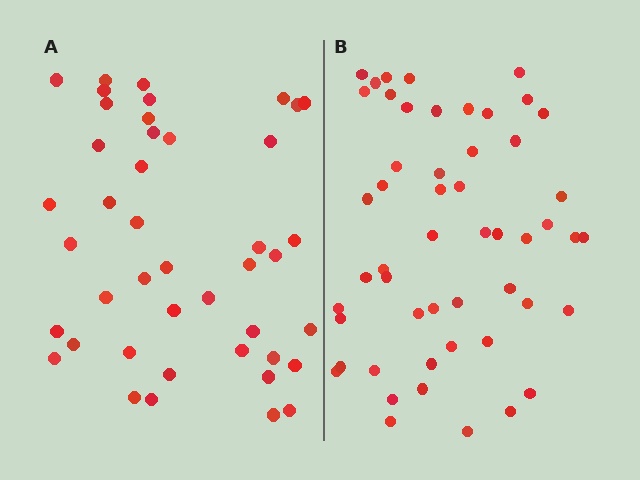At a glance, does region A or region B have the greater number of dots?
Region B (the right region) has more dots.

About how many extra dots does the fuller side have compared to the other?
Region B has roughly 8 or so more dots than region A.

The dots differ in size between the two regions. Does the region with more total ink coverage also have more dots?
No. Region A has more total ink coverage because its dots are larger, but region B actually contains more individual dots. Total area can be misleading — the number of items is what matters here.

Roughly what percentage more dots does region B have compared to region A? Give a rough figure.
About 20% more.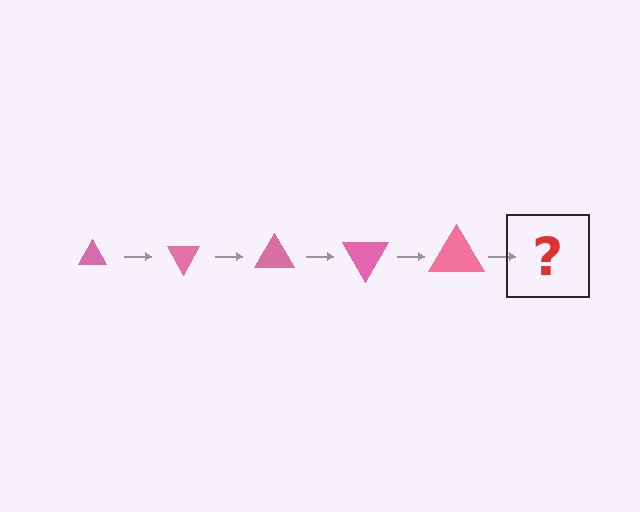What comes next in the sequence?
The next element should be a triangle, larger than the previous one and rotated 300 degrees from the start.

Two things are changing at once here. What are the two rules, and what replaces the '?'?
The two rules are that the triangle grows larger each step and it rotates 60 degrees each step. The '?' should be a triangle, larger than the previous one and rotated 300 degrees from the start.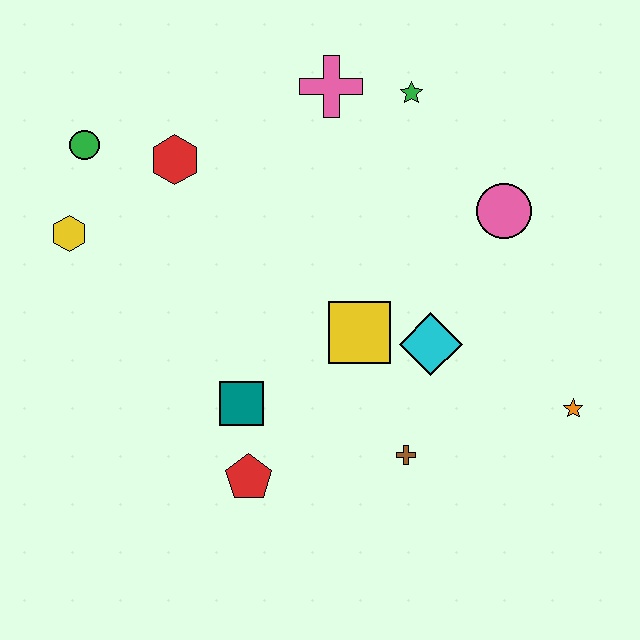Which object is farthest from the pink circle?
The yellow hexagon is farthest from the pink circle.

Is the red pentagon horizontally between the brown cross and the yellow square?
No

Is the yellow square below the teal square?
No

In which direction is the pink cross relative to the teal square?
The pink cross is above the teal square.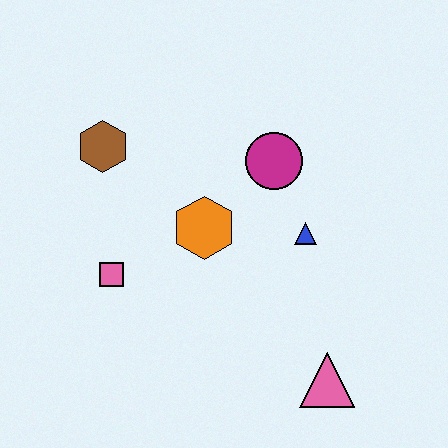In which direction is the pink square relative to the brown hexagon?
The pink square is below the brown hexagon.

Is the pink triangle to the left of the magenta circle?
No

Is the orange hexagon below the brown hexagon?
Yes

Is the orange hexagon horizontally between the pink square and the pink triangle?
Yes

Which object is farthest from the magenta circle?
The pink triangle is farthest from the magenta circle.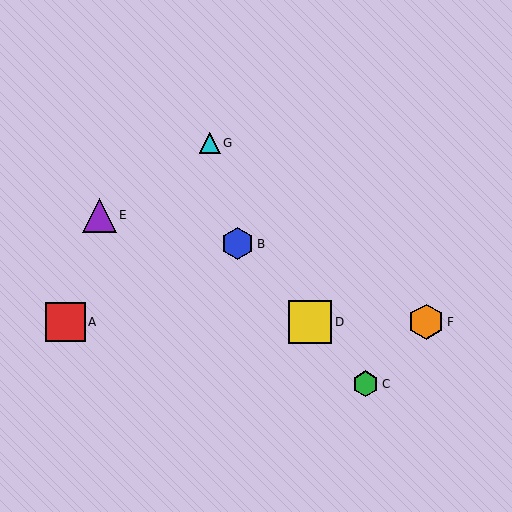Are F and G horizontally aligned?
No, F is at y≈322 and G is at y≈143.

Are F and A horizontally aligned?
Yes, both are at y≈322.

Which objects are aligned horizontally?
Objects A, D, F are aligned horizontally.